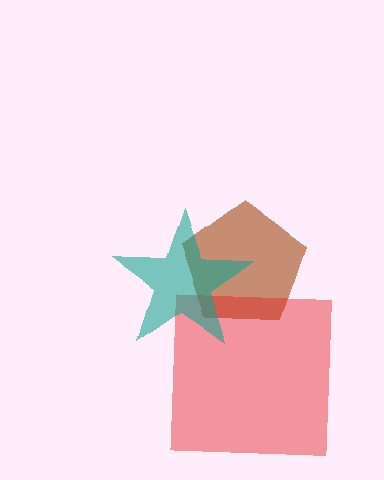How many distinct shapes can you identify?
There are 3 distinct shapes: a brown pentagon, a red square, a teal star.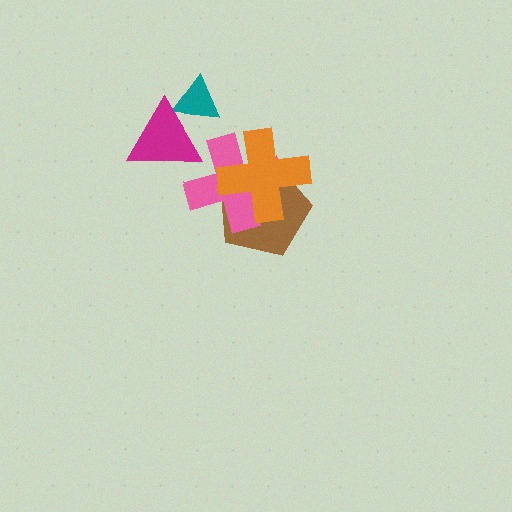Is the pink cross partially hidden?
Yes, it is partially covered by another shape.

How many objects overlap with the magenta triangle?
2 objects overlap with the magenta triangle.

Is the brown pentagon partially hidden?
Yes, it is partially covered by another shape.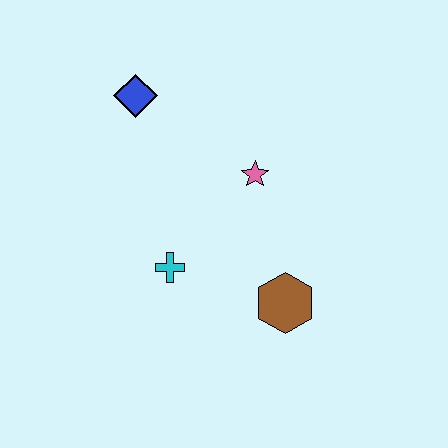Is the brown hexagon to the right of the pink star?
Yes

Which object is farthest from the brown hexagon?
The blue diamond is farthest from the brown hexagon.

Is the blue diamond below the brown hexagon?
No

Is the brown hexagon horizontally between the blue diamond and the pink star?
No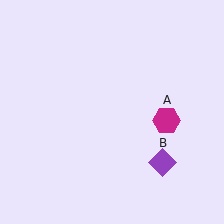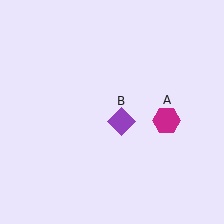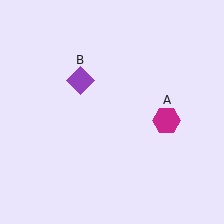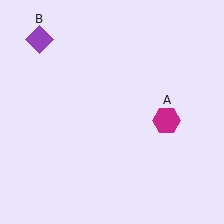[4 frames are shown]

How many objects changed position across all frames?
1 object changed position: purple diamond (object B).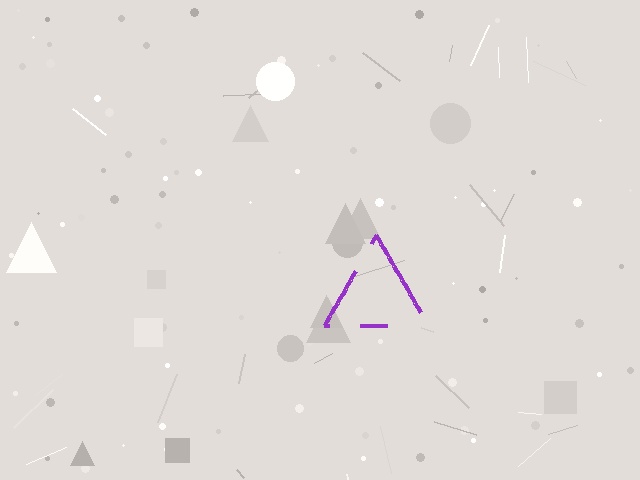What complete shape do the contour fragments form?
The contour fragments form a triangle.